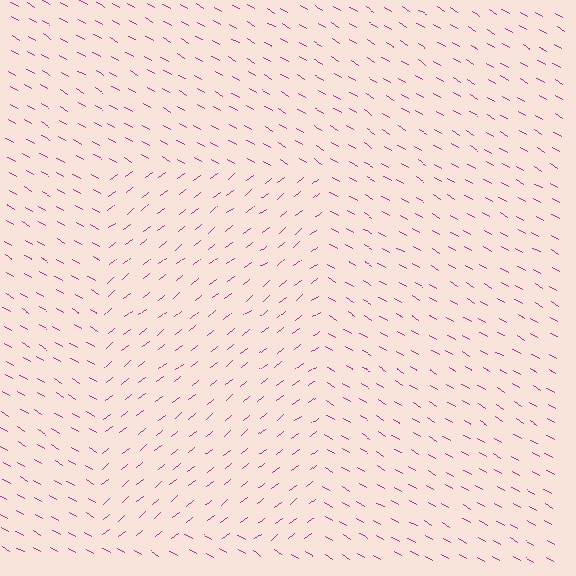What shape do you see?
I see a rectangle.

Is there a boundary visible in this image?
Yes, there is a texture boundary formed by a change in line orientation.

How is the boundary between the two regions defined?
The boundary is defined purely by a change in line orientation (approximately 69 degrees difference). All lines are the same color and thickness.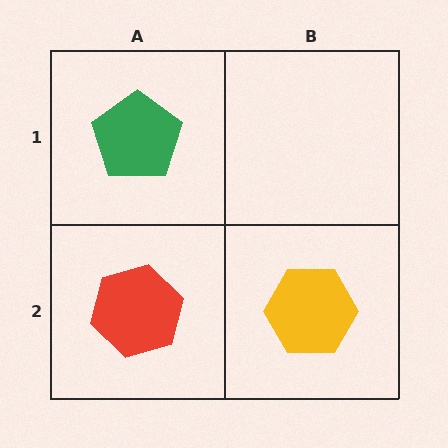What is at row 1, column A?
A green pentagon.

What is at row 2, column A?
A red hexagon.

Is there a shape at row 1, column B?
No, that cell is empty.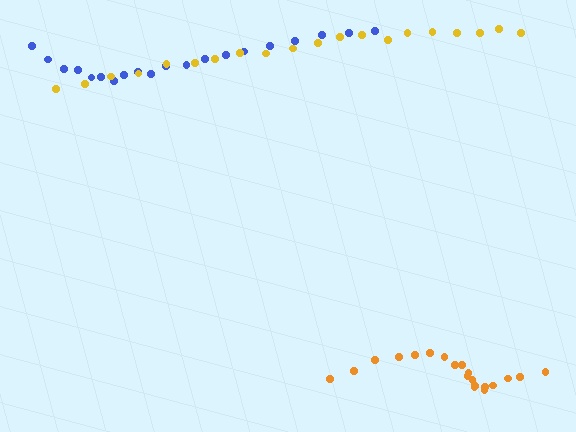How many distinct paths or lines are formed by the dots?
There are 3 distinct paths.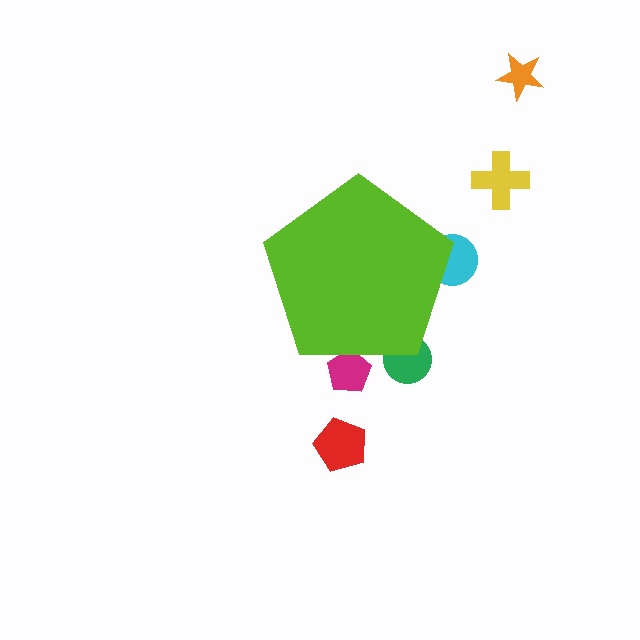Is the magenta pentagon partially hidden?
Yes, the magenta pentagon is partially hidden behind the lime pentagon.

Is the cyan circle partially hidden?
Yes, the cyan circle is partially hidden behind the lime pentagon.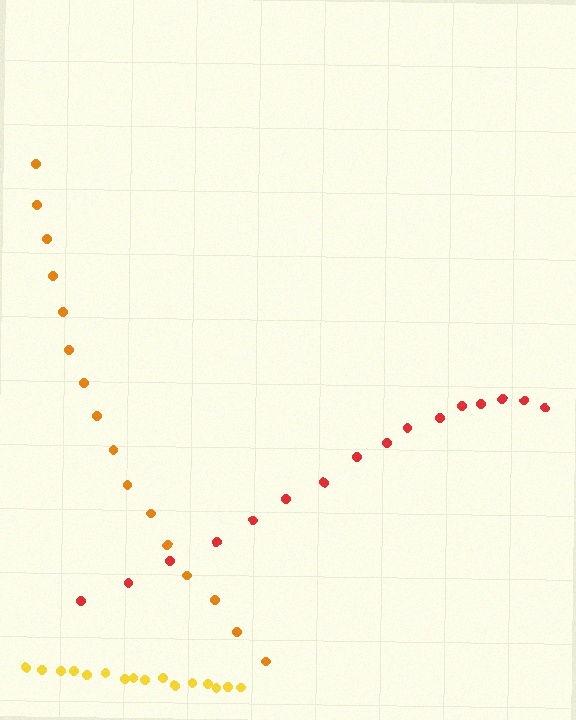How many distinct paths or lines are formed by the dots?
There are 3 distinct paths.